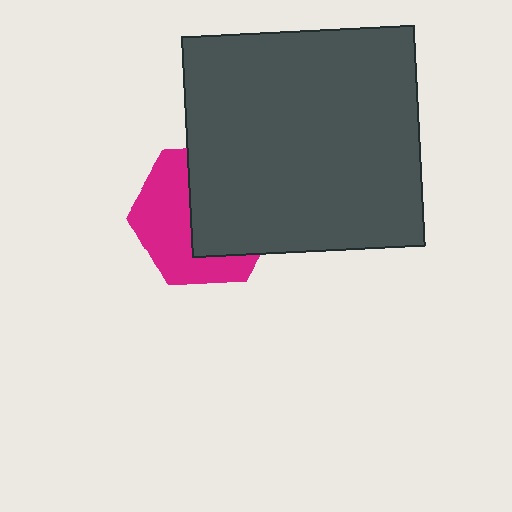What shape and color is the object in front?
The object in front is a dark gray rectangle.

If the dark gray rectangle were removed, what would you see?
You would see the complete magenta hexagon.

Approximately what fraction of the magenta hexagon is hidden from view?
Roughly 53% of the magenta hexagon is hidden behind the dark gray rectangle.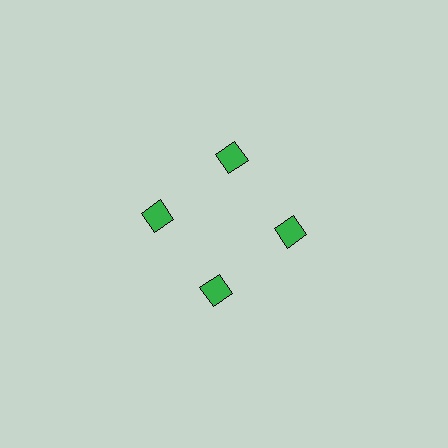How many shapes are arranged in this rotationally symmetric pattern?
There are 4 shapes, arranged in 4 groups of 1.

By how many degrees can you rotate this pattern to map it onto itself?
The pattern maps onto itself every 90 degrees of rotation.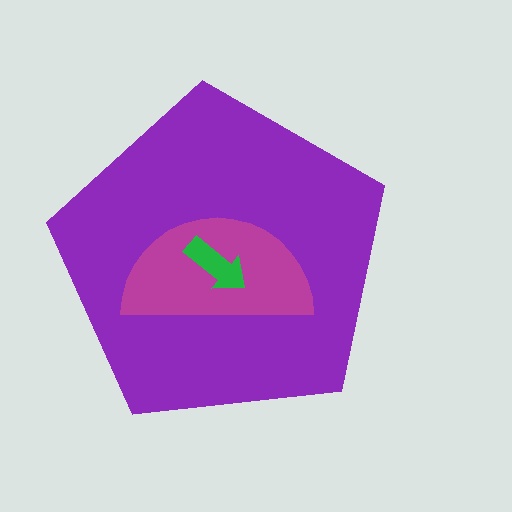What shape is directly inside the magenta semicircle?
The green arrow.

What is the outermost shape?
The purple pentagon.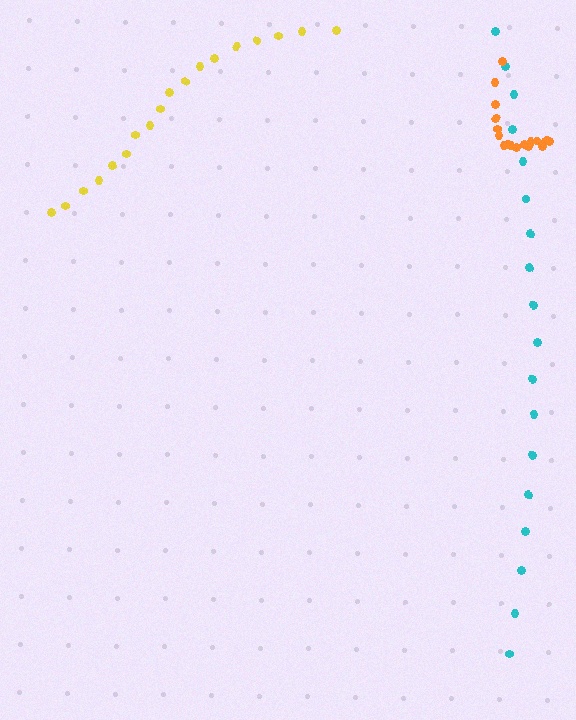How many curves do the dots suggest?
There are 3 distinct paths.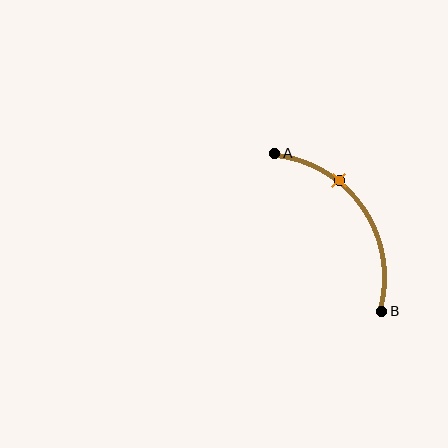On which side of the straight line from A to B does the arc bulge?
The arc bulges above and to the right of the straight line connecting A and B.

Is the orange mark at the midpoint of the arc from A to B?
No. The orange mark lies on the arc but is closer to endpoint A. The arc midpoint would be at the point on the curve equidistant along the arc from both A and B.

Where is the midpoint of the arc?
The arc midpoint is the point on the curve farthest from the straight line joining A and B. It sits above and to the right of that line.